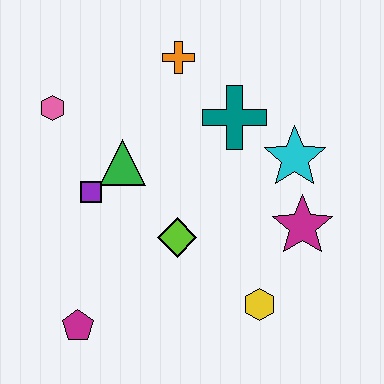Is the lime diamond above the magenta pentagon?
Yes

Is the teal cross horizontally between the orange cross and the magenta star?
Yes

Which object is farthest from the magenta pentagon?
The orange cross is farthest from the magenta pentagon.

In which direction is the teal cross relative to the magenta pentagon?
The teal cross is above the magenta pentagon.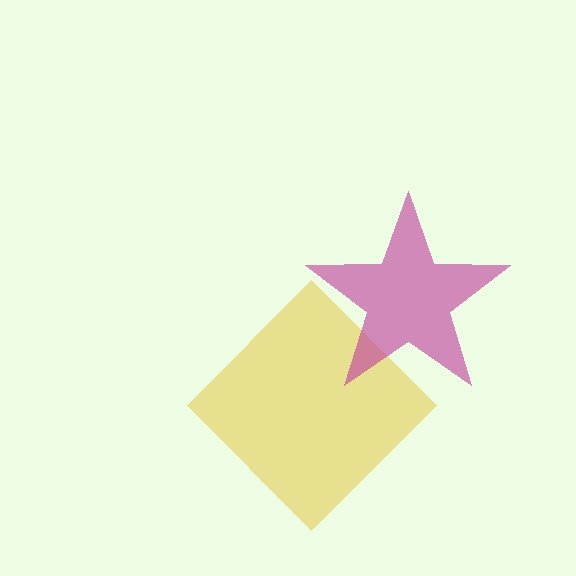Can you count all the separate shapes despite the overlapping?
Yes, there are 2 separate shapes.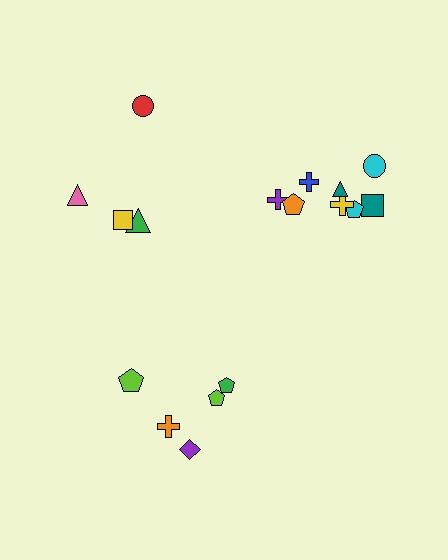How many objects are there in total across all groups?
There are 17 objects.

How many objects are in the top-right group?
There are 8 objects.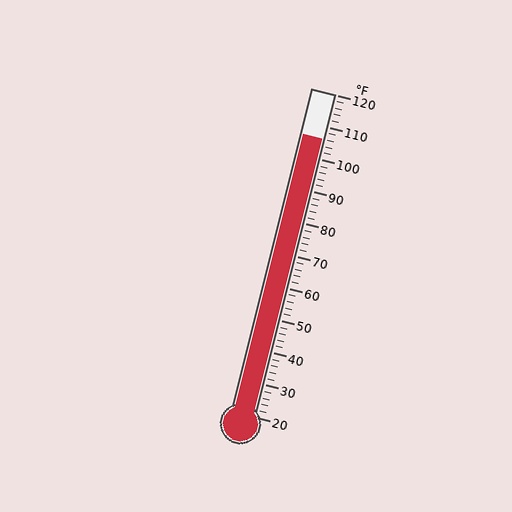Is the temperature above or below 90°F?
The temperature is above 90°F.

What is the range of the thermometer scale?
The thermometer scale ranges from 20°F to 120°F.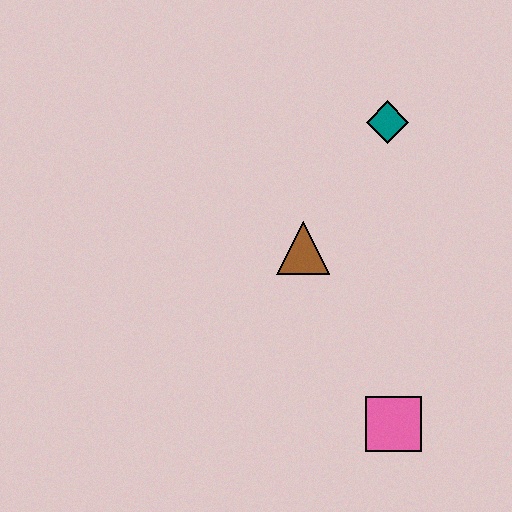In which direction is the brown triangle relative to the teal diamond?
The brown triangle is below the teal diamond.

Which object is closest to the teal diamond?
The brown triangle is closest to the teal diamond.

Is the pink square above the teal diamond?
No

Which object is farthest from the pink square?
The teal diamond is farthest from the pink square.